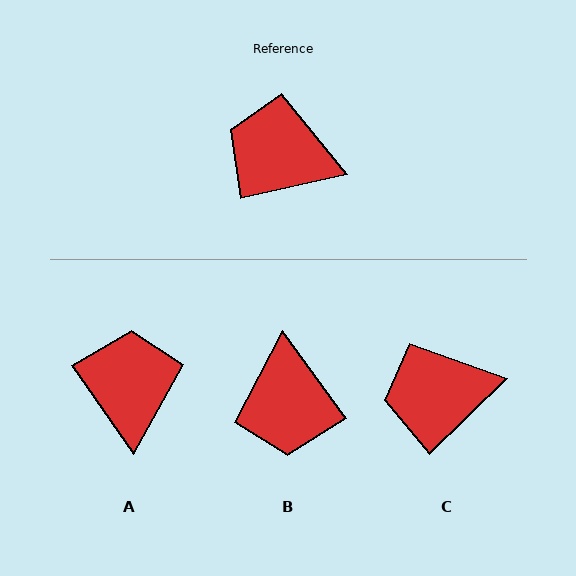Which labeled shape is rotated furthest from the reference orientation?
B, about 114 degrees away.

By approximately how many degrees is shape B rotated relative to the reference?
Approximately 114 degrees counter-clockwise.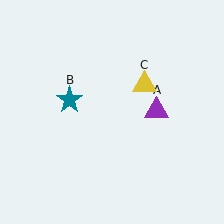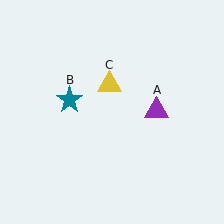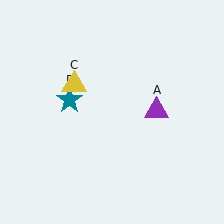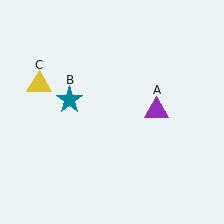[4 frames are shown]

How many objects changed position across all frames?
1 object changed position: yellow triangle (object C).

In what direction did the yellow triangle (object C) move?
The yellow triangle (object C) moved left.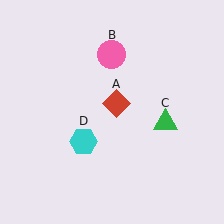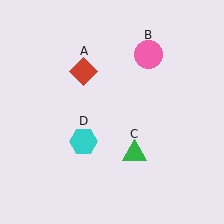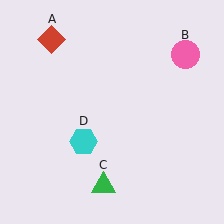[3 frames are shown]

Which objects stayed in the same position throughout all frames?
Cyan hexagon (object D) remained stationary.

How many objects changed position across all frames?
3 objects changed position: red diamond (object A), pink circle (object B), green triangle (object C).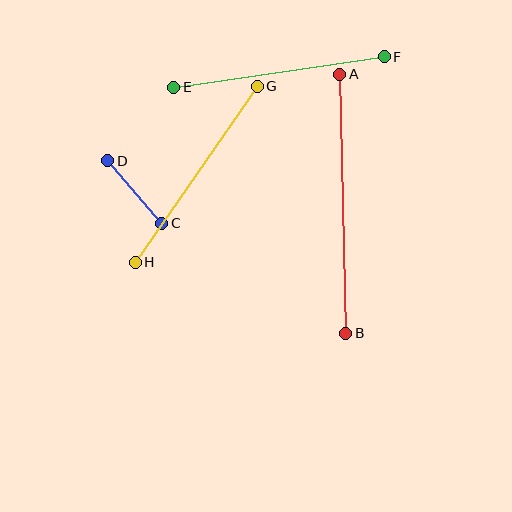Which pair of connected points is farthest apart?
Points A and B are farthest apart.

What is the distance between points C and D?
The distance is approximately 83 pixels.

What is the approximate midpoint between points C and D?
The midpoint is at approximately (135, 192) pixels.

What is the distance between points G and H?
The distance is approximately 214 pixels.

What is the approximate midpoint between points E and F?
The midpoint is at approximately (279, 72) pixels.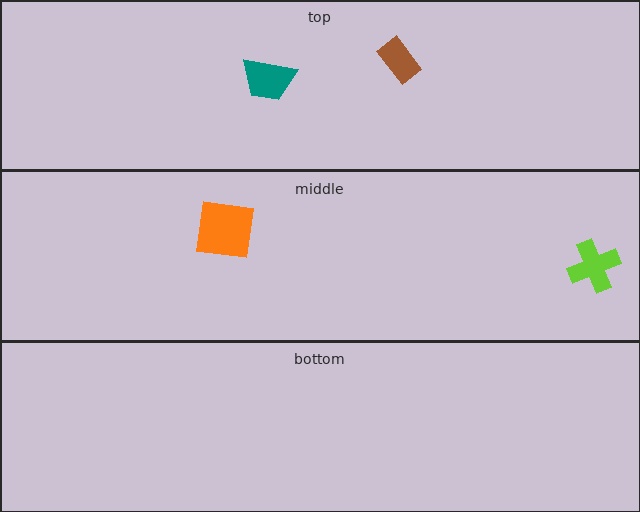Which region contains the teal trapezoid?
The top region.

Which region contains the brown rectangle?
The top region.